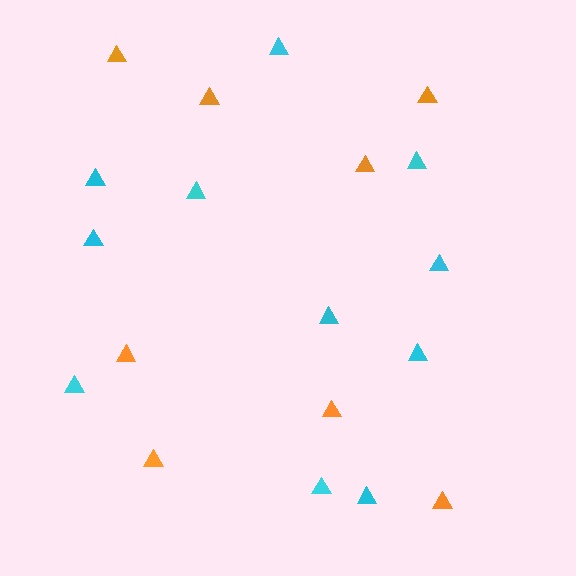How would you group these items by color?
There are 2 groups: one group of orange triangles (8) and one group of cyan triangles (11).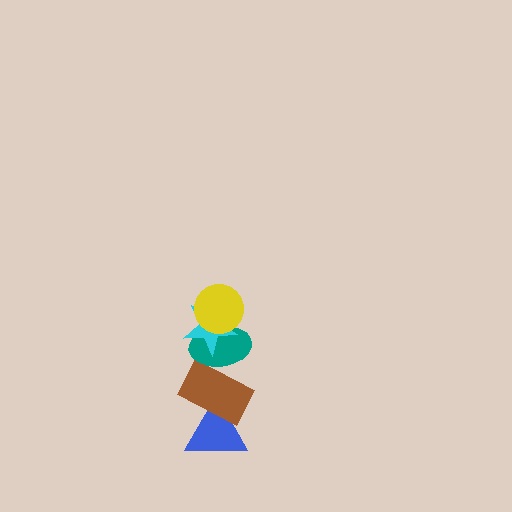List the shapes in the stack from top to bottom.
From top to bottom: the yellow circle, the cyan star, the teal ellipse, the brown rectangle, the blue triangle.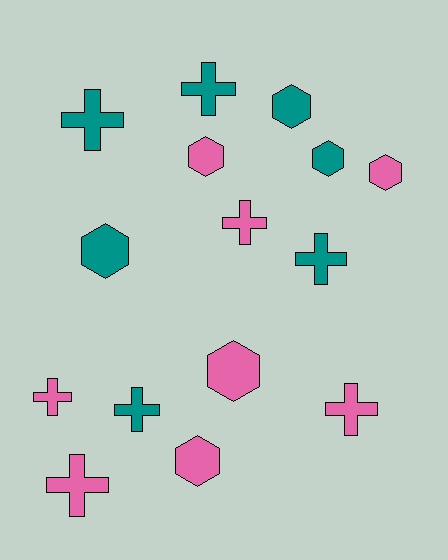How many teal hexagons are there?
There are 3 teal hexagons.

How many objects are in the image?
There are 15 objects.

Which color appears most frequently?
Pink, with 8 objects.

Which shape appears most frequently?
Cross, with 8 objects.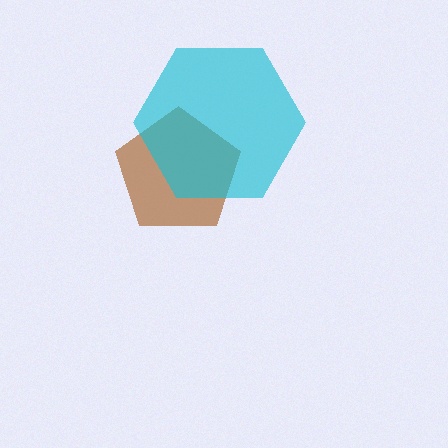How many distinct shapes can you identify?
There are 2 distinct shapes: a brown pentagon, a cyan hexagon.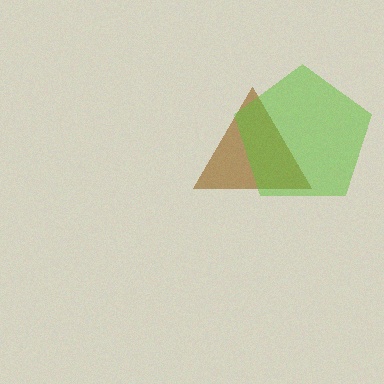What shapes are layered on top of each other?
The layered shapes are: a brown triangle, a lime pentagon.